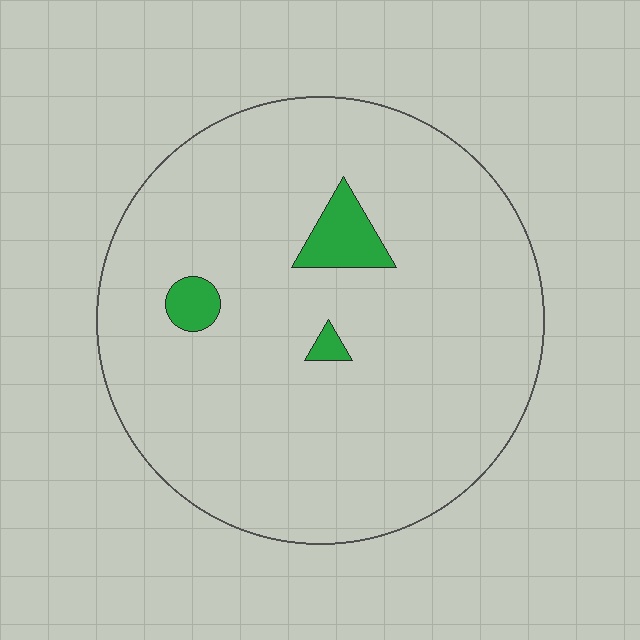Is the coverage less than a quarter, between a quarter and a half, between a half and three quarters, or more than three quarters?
Less than a quarter.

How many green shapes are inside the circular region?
3.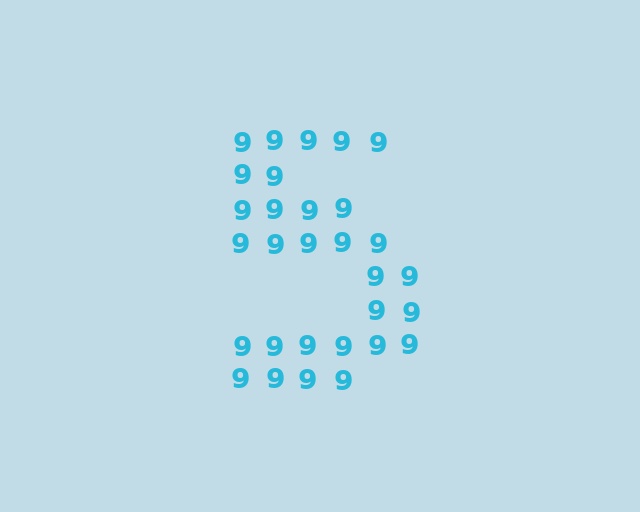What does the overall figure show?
The overall figure shows the digit 5.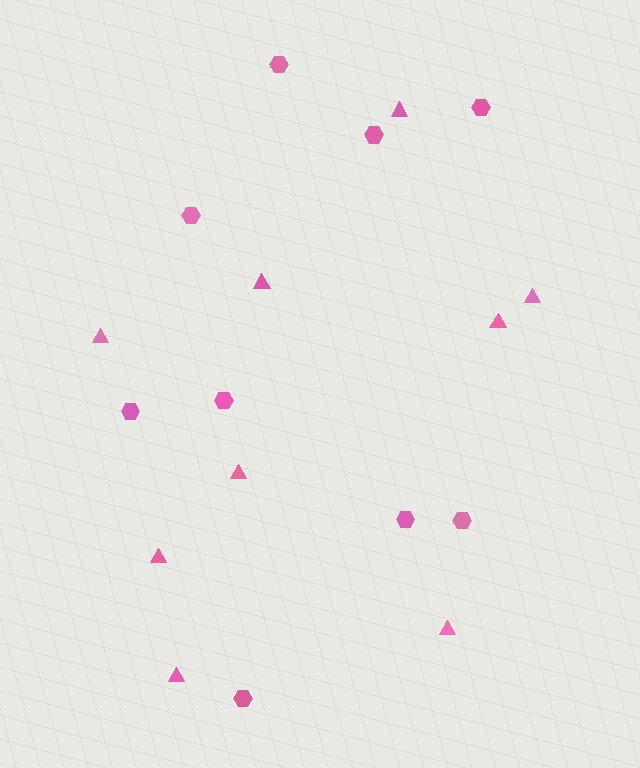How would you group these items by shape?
There are 2 groups: one group of triangles (9) and one group of hexagons (9).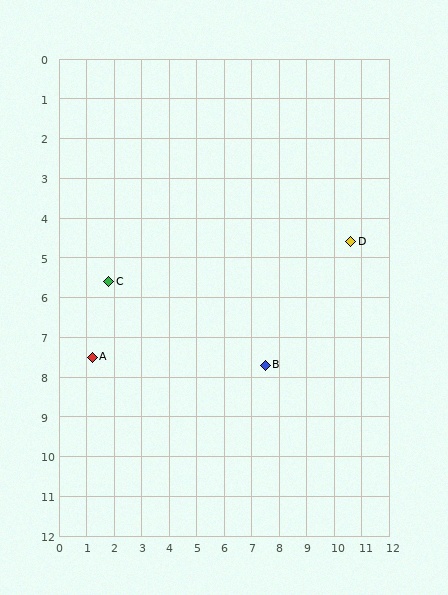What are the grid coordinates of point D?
Point D is at approximately (10.6, 4.6).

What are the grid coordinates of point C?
Point C is at approximately (1.8, 5.6).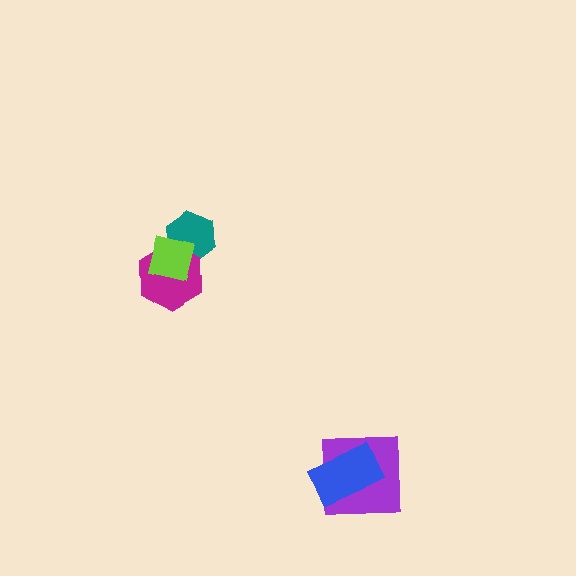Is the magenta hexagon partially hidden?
Yes, it is partially covered by another shape.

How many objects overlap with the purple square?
1 object overlaps with the purple square.